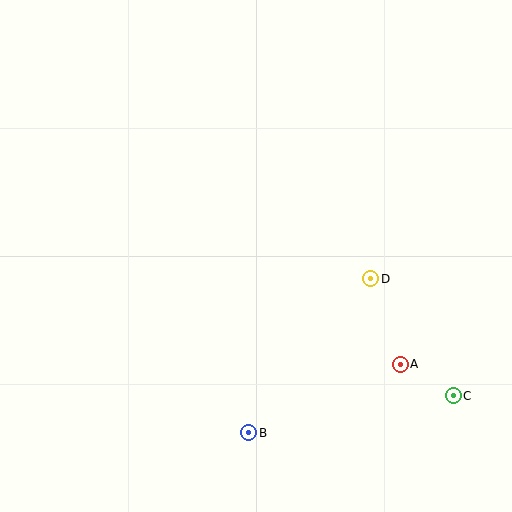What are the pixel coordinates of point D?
Point D is at (371, 279).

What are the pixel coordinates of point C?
Point C is at (453, 396).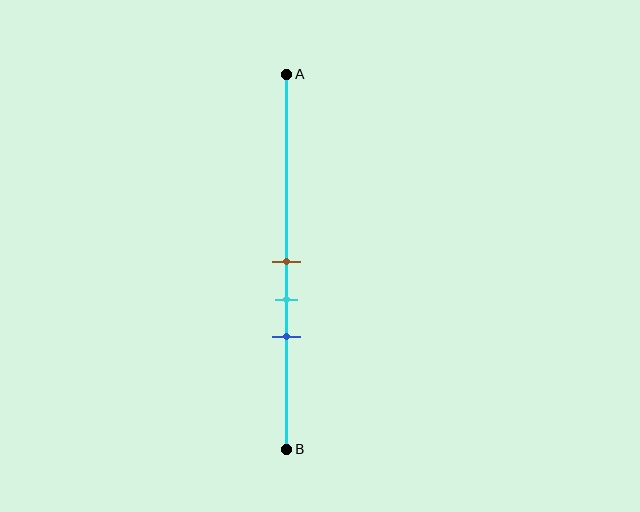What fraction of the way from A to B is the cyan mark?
The cyan mark is approximately 60% (0.6) of the way from A to B.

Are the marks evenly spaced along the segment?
Yes, the marks are approximately evenly spaced.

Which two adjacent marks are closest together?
The brown and cyan marks are the closest adjacent pair.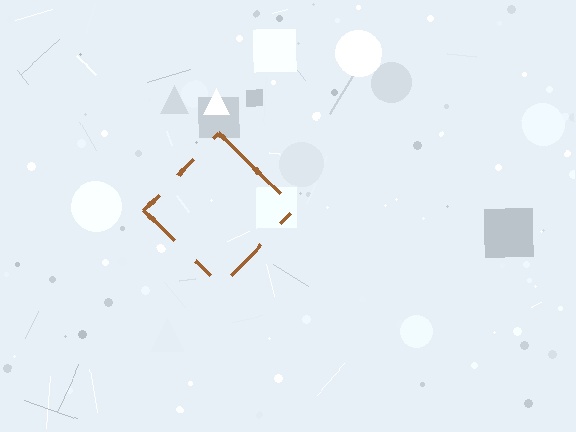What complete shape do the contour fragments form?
The contour fragments form a diamond.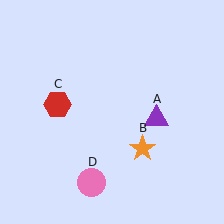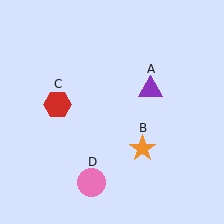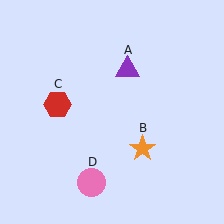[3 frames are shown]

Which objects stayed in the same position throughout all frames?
Orange star (object B) and red hexagon (object C) and pink circle (object D) remained stationary.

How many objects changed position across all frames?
1 object changed position: purple triangle (object A).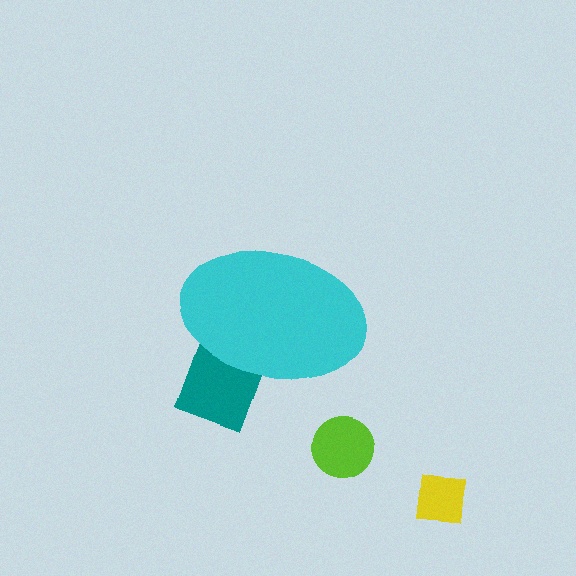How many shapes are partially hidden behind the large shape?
1 shape is partially hidden.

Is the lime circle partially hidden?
No, the lime circle is fully visible.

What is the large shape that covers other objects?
A cyan ellipse.